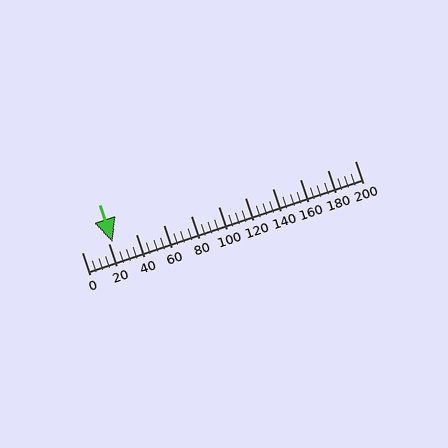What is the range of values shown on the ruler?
The ruler shows values from 0 to 200.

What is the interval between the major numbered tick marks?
The major tick marks are spaced 20 units apart.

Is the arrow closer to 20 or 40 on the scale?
The arrow is closer to 20.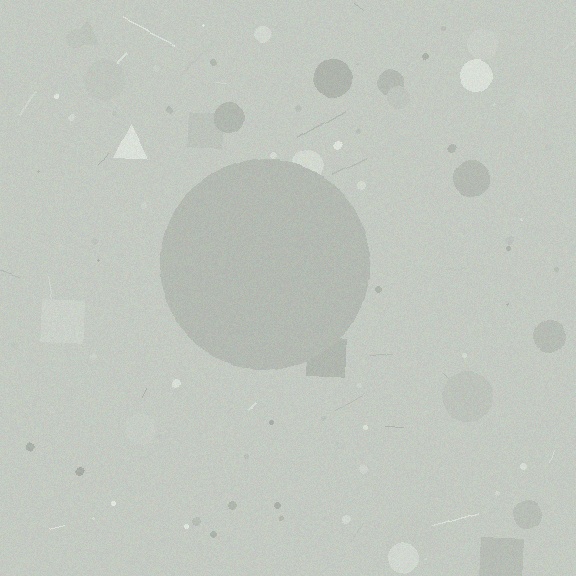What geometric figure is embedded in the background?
A circle is embedded in the background.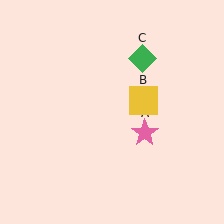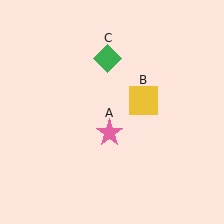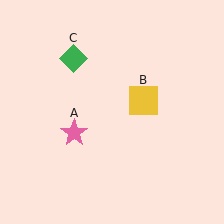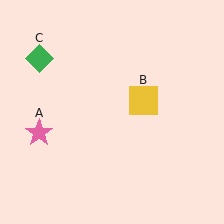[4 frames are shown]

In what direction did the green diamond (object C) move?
The green diamond (object C) moved left.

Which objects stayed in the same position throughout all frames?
Yellow square (object B) remained stationary.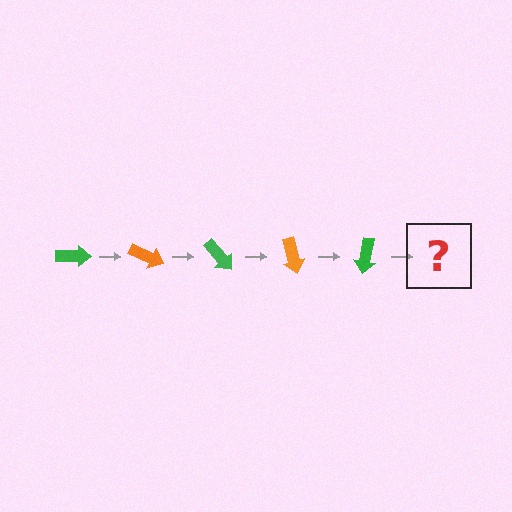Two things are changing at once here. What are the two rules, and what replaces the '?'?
The two rules are that it rotates 25 degrees each step and the color cycles through green and orange. The '?' should be an orange arrow, rotated 125 degrees from the start.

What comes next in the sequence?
The next element should be an orange arrow, rotated 125 degrees from the start.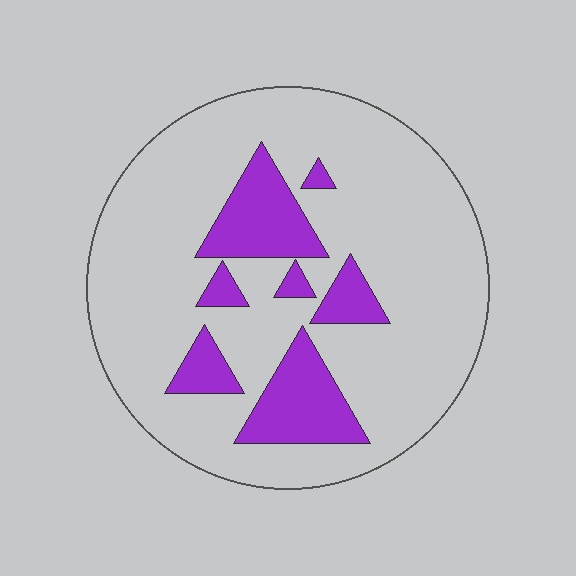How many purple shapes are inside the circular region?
7.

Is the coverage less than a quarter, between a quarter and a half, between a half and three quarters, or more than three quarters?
Less than a quarter.